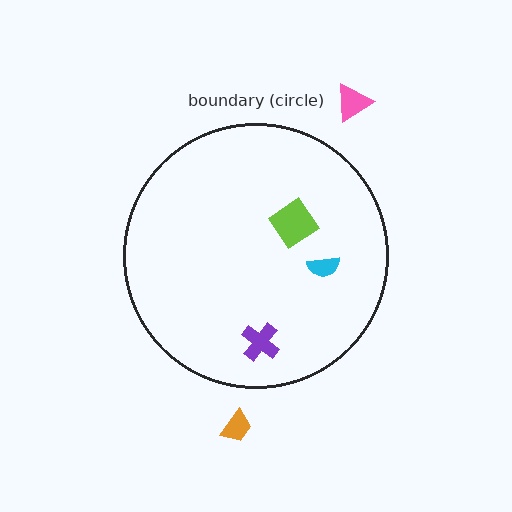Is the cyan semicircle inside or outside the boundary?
Inside.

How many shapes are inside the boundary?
3 inside, 2 outside.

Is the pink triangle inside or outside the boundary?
Outside.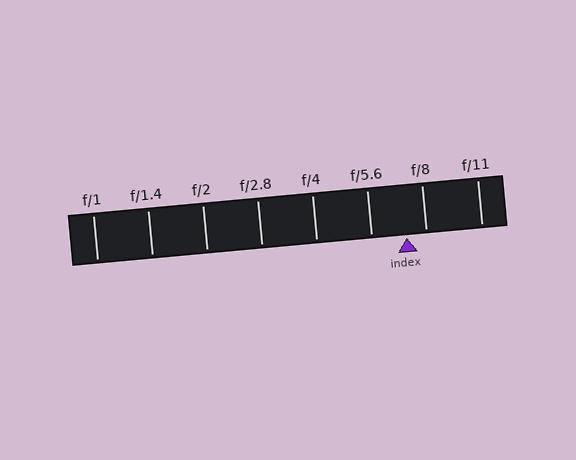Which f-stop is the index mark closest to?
The index mark is closest to f/8.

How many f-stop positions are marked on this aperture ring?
There are 8 f-stop positions marked.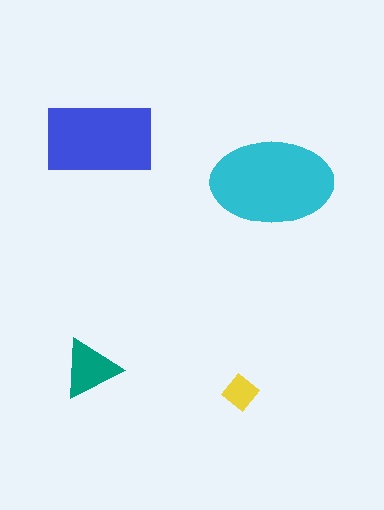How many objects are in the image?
There are 4 objects in the image.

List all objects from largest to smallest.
The cyan ellipse, the blue rectangle, the teal triangle, the yellow diamond.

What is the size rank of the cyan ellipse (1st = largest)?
1st.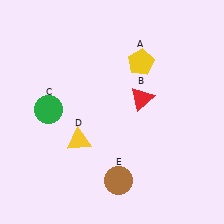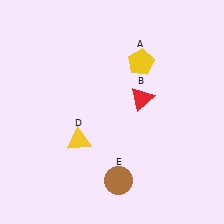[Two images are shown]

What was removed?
The green circle (C) was removed in Image 2.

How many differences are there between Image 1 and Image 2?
There is 1 difference between the two images.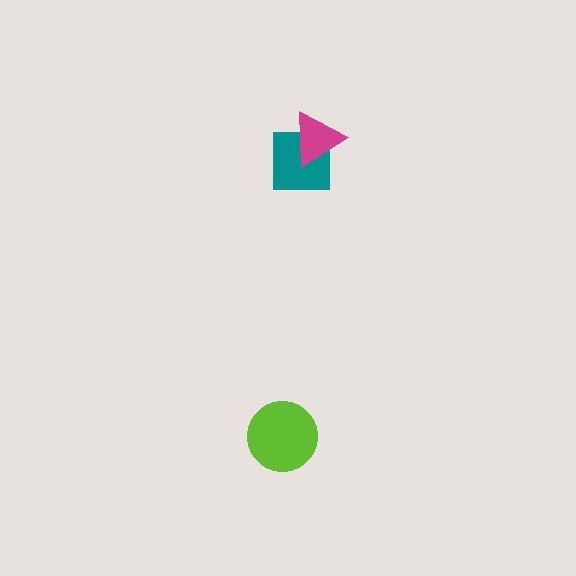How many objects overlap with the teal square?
1 object overlaps with the teal square.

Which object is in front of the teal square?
The magenta triangle is in front of the teal square.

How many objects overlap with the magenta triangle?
1 object overlaps with the magenta triangle.